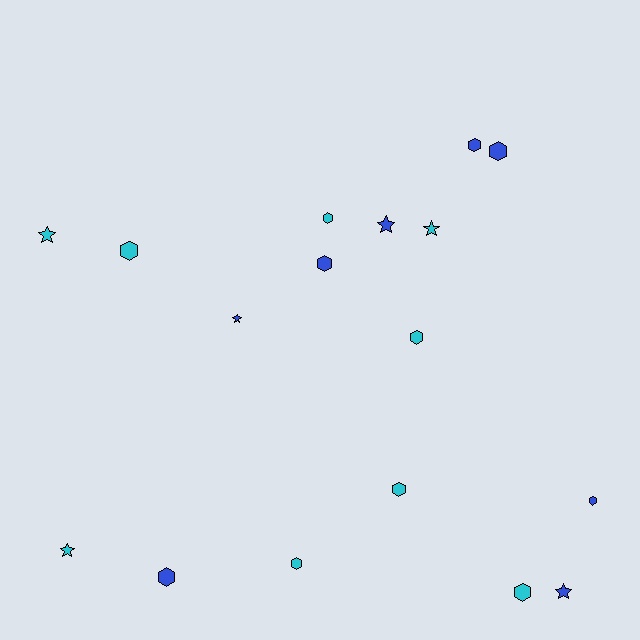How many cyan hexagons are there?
There are 6 cyan hexagons.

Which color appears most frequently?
Cyan, with 9 objects.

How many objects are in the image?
There are 17 objects.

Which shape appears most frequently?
Hexagon, with 11 objects.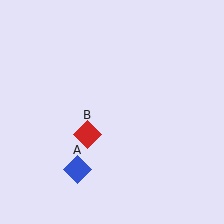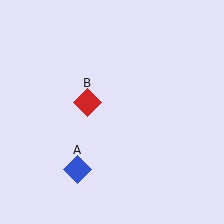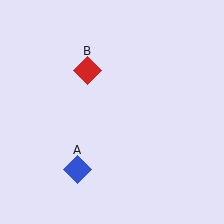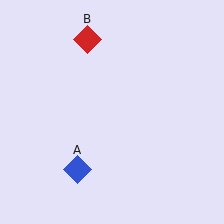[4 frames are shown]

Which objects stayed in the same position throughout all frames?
Blue diamond (object A) remained stationary.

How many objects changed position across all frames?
1 object changed position: red diamond (object B).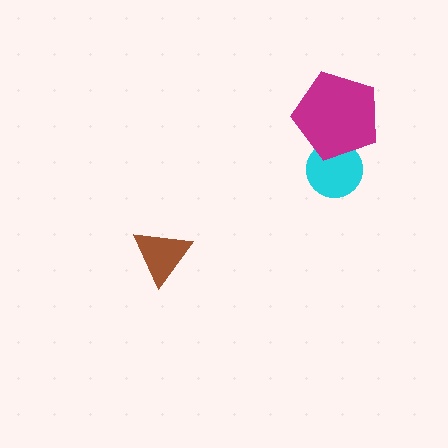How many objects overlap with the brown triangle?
0 objects overlap with the brown triangle.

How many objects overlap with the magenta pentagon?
1 object overlaps with the magenta pentagon.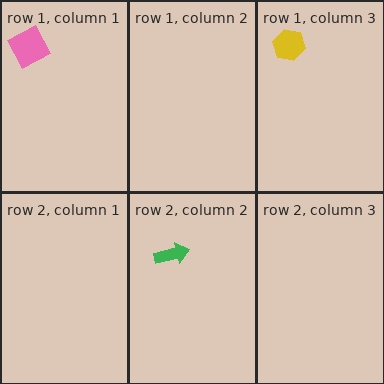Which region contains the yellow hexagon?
The row 1, column 3 region.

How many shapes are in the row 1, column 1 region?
1.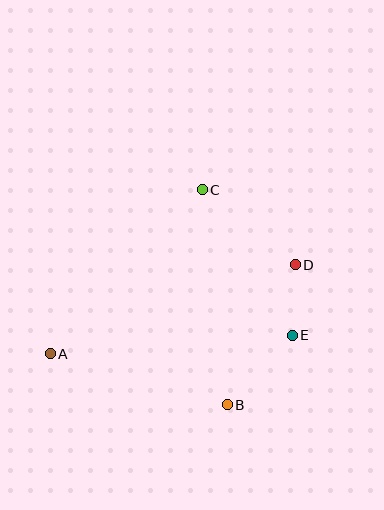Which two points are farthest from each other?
Points A and D are farthest from each other.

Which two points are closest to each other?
Points D and E are closest to each other.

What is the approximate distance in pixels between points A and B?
The distance between A and B is approximately 184 pixels.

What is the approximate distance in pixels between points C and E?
The distance between C and E is approximately 171 pixels.